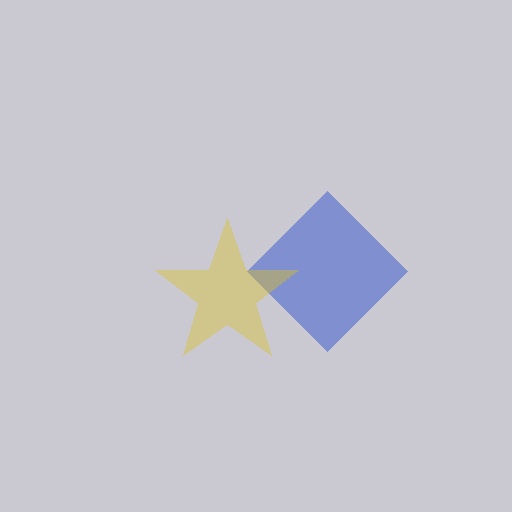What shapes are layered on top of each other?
The layered shapes are: a blue diamond, a yellow star.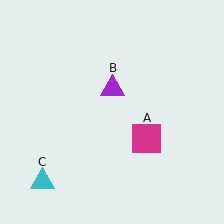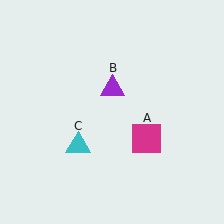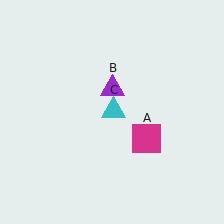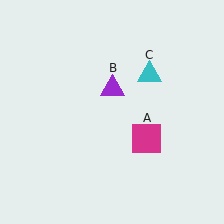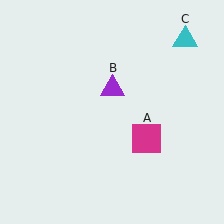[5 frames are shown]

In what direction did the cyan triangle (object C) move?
The cyan triangle (object C) moved up and to the right.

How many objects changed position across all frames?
1 object changed position: cyan triangle (object C).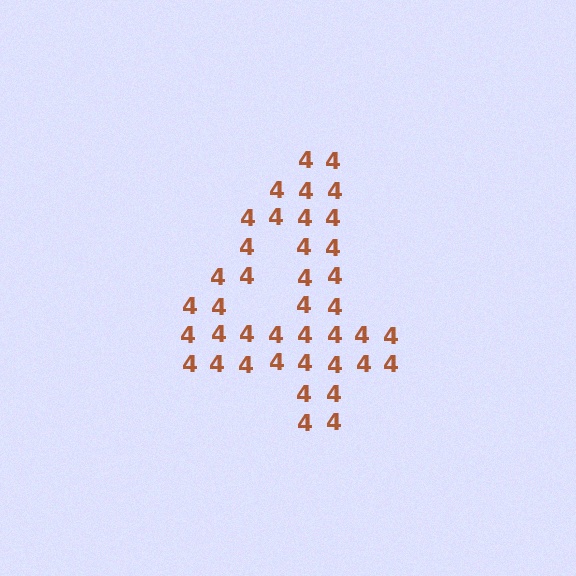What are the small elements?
The small elements are digit 4's.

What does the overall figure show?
The overall figure shows the digit 4.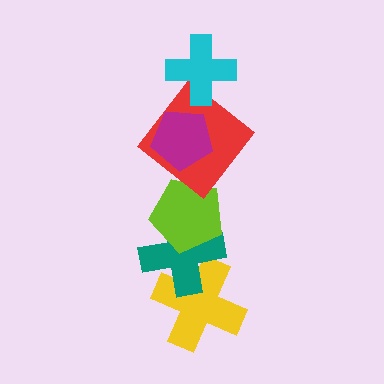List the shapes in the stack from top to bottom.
From top to bottom: the cyan cross, the magenta pentagon, the red diamond, the lime pentagon, the teal cross, the yellow cross.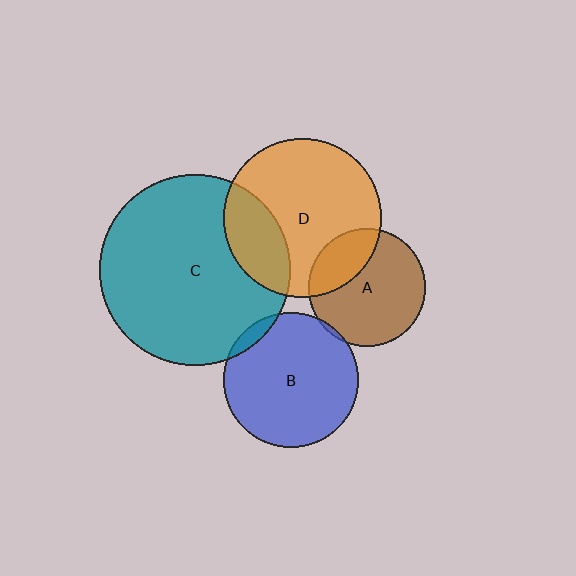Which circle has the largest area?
Circle C (teal).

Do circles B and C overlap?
Yes.